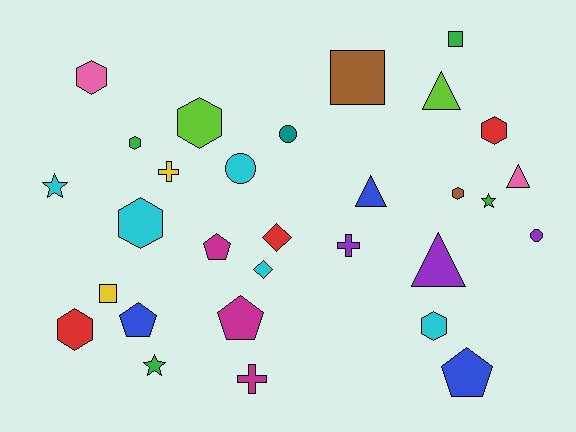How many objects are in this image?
There are 30 objects.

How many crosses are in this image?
There are 3 crosses.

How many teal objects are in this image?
There is 1 teal object.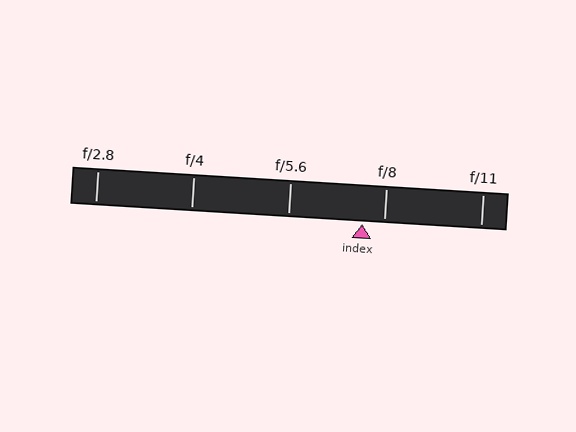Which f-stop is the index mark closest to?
The index mark is closest to f/8.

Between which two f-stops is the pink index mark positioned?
The index mark is between f/5.6 and f/8.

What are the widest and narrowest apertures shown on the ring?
The widest aperture shown is f/2.8 and the narrowest is f/11.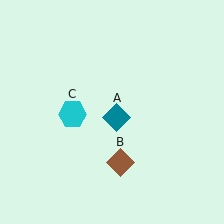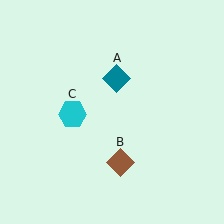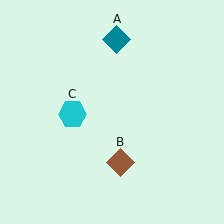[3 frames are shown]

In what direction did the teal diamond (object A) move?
The teal diamond (object A) moved up.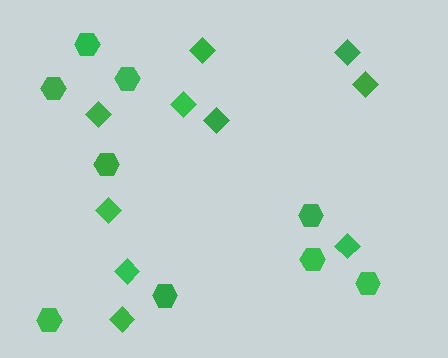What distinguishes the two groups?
There are 2 groups: one group of hexagons (9) and one group of diamonds (10).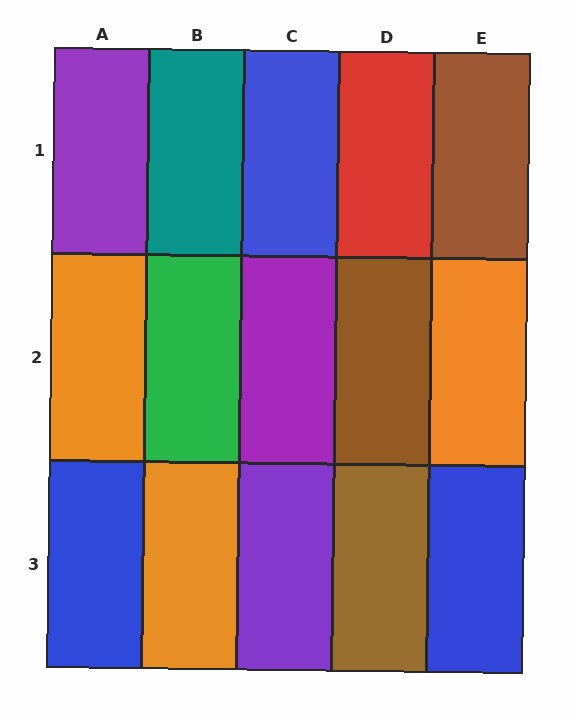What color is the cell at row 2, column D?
Brown.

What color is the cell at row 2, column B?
Green.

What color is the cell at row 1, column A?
Purple.